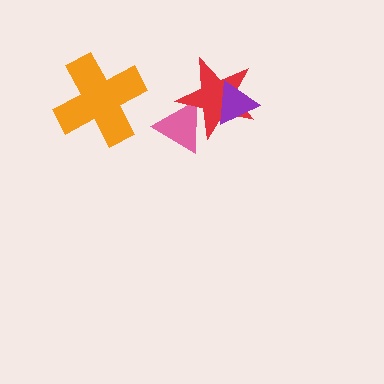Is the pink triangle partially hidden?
Yes, it is partially covered by another shape.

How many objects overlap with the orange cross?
0 objects overlap with the orange cross.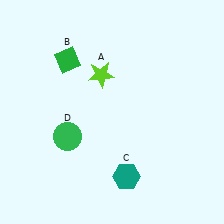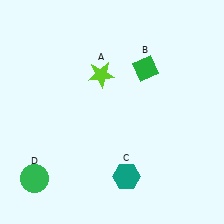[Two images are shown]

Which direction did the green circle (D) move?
The green circle (D) moved down.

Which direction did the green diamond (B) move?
The green diamond (B) moved right.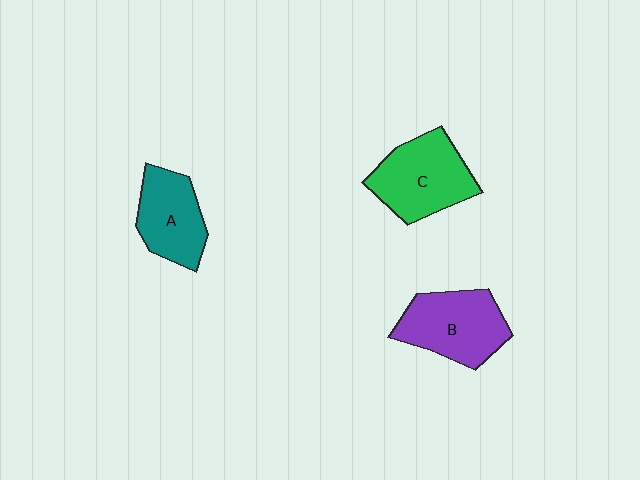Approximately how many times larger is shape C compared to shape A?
Approximately 1.2 times.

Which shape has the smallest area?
Shape A (teal).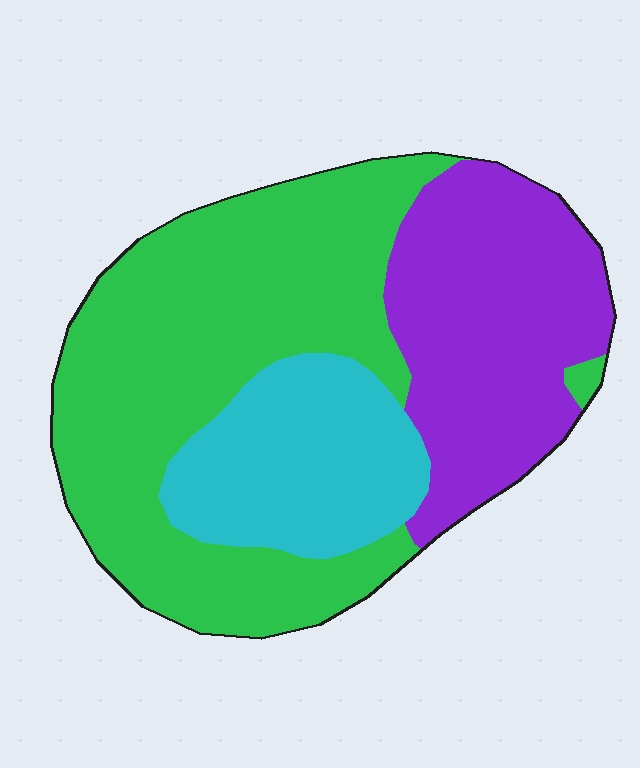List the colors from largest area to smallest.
From largest to smallest: green, purple, cyan.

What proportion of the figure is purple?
Purple takes up between a quarter and a half of the figure.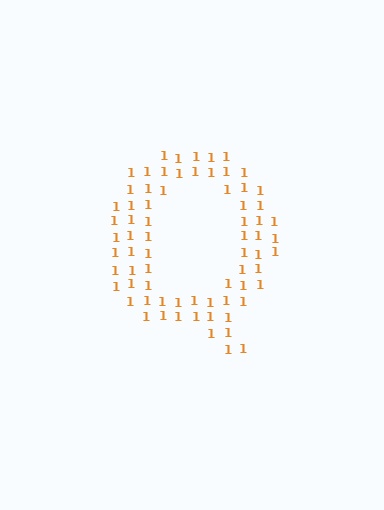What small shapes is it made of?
It is made of small digit 1's.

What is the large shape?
The large shape is the letter Q.